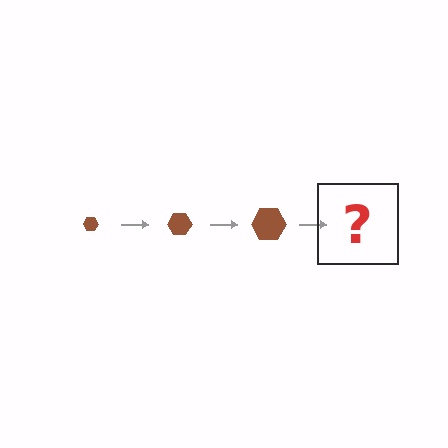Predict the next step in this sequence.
The next step is a brown hexagon, larger than the previous one.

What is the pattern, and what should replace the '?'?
The pattern is that the hexagon gets progressively larger each step. The '?' should be a brown hexagon, larger than the previous one.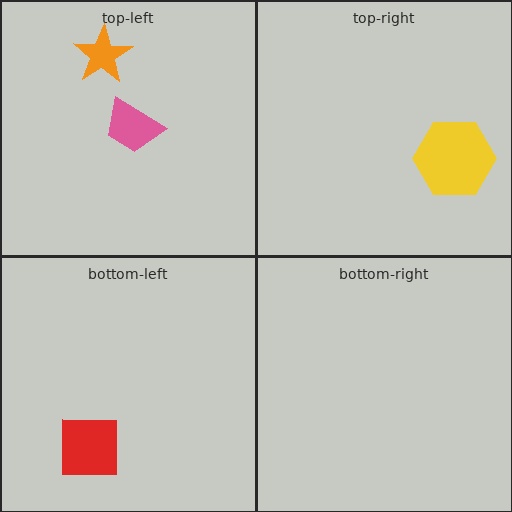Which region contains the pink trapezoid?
The top-left region.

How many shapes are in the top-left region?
2.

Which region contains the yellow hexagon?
The top-right region.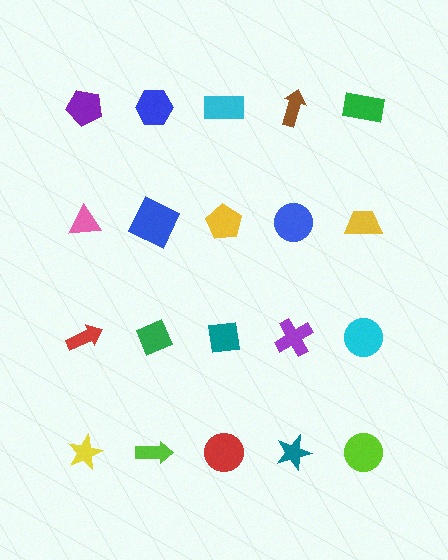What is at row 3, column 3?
A teal square.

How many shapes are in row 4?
5 shapes.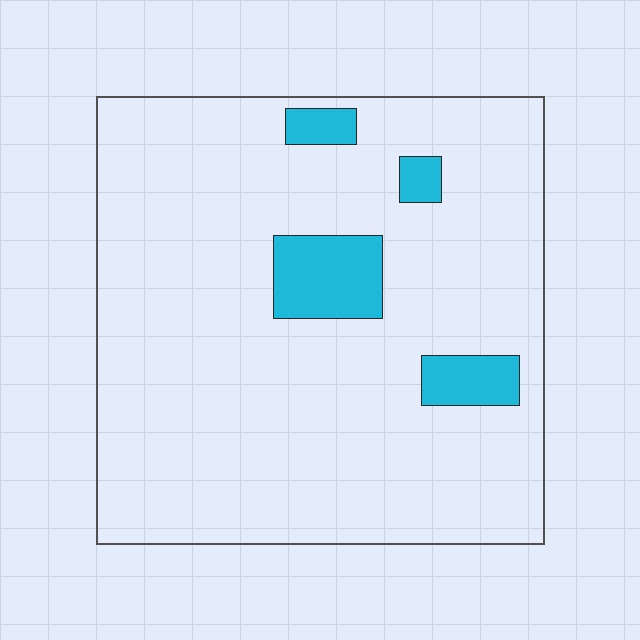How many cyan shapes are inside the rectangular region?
4.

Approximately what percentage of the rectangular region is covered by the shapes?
Approximately 10%.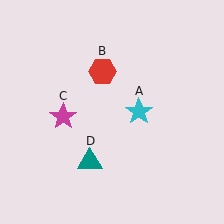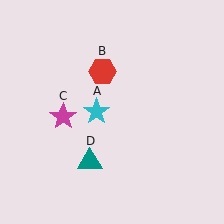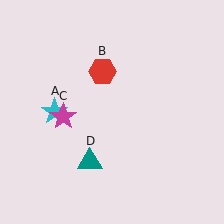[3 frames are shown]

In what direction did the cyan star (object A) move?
The cyan star (object A) moved left.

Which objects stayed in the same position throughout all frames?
Red hexagon (object B) and magenta star (object C) and teal triangle (object D) remained stationary.